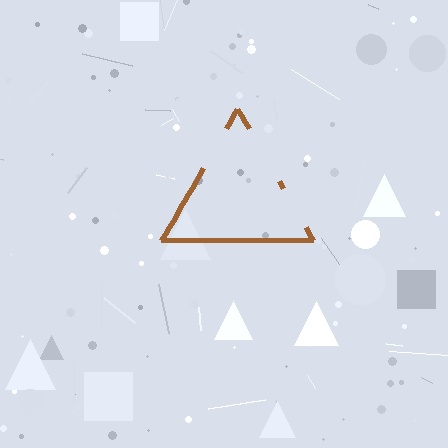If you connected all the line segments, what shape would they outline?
They would outline a triangle.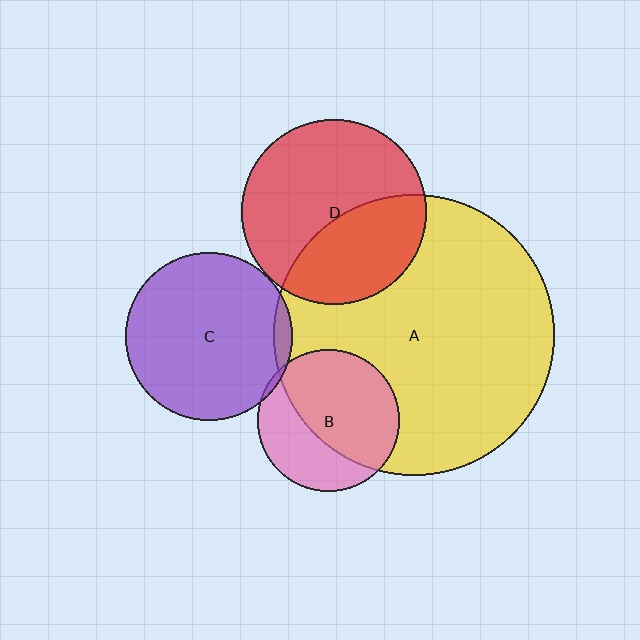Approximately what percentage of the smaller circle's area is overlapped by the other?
Approximately 60%.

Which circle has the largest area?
Circle A (yellow).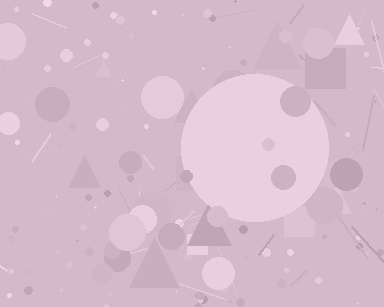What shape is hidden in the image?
A circle is hidden in the image.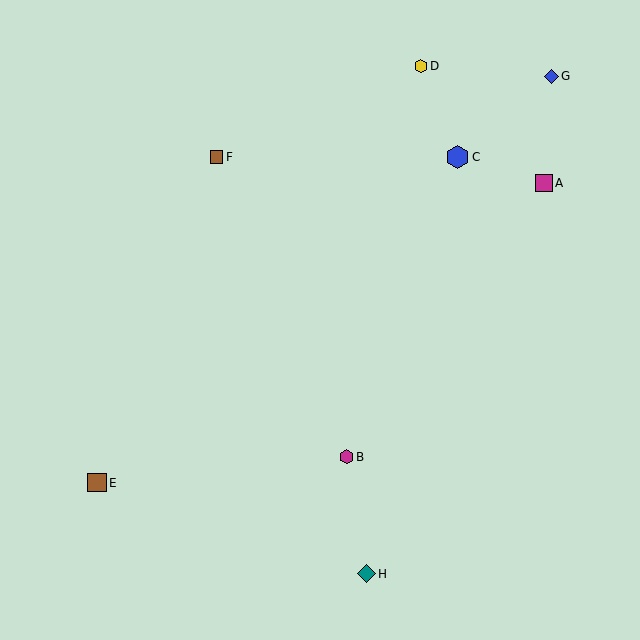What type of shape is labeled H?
Shape H is a teal diamond.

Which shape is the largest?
The blue hexagon (labeled C) is the largest.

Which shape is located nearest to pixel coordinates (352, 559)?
The teal diamond (labeled H) at (366, 574) is nearest to that location.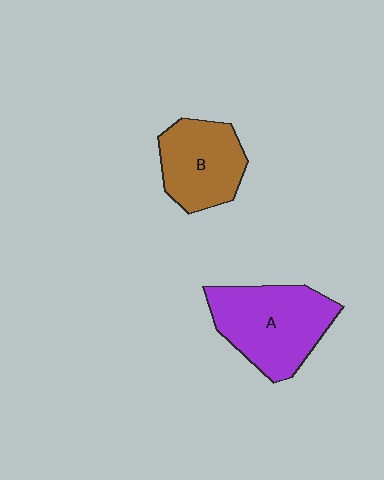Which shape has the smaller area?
Shape B (brown).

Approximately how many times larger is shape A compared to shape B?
Approximately 1.3 times.